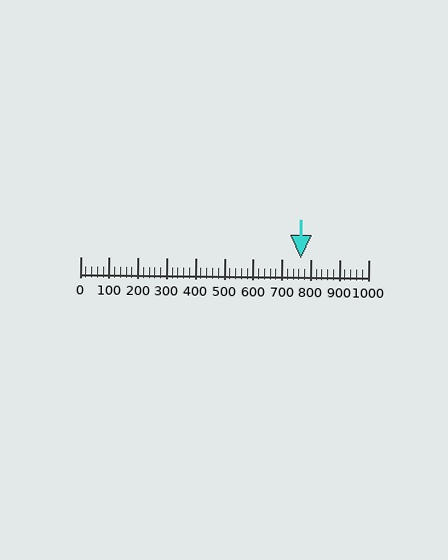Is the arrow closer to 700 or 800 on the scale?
The arrow is closer to 800.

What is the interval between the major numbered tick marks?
The major tick marks are spaced 100 units apart.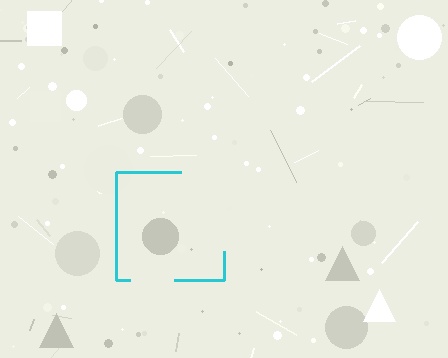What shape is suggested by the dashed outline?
The dashed outline suggests a square.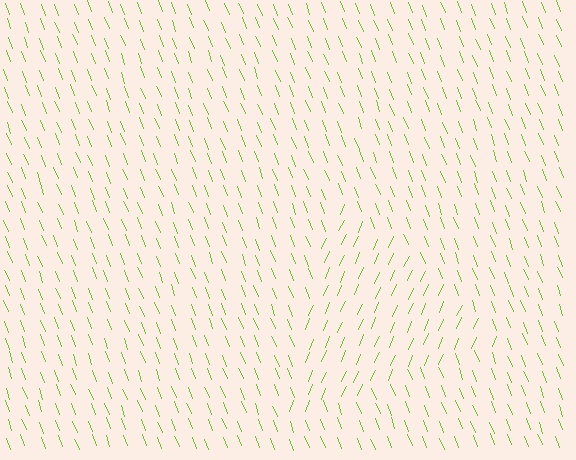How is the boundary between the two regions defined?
The boundary is defined purely by a change in line orientation (approximately 45 degrees difference). All lines are the same color and thickness.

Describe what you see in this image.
The image is filled with small lime line segments. A triangle region in the image has lines oriented differently from the surrounding lines, creating a visible texture boundary.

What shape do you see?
I see a triangle.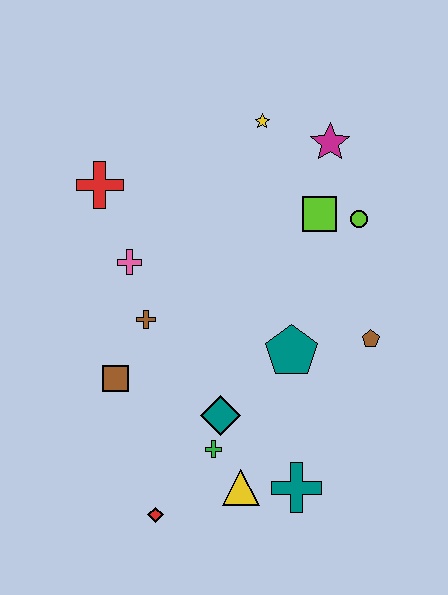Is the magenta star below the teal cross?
No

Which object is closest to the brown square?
The brown cross is closest to the brown square.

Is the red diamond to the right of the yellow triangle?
No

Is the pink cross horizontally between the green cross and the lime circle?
No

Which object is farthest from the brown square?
The magenta star is farthest from the brown square.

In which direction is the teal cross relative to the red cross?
The teal cross is below the red cross.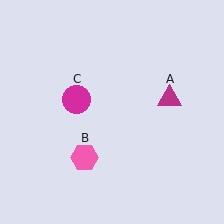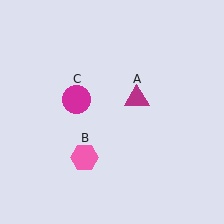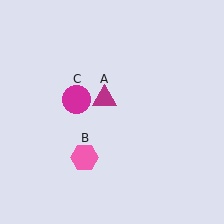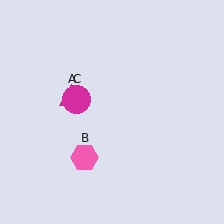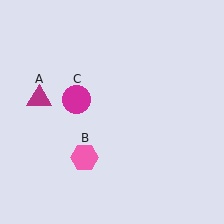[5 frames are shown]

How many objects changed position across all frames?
1 object changed position: magenta triangle (object A).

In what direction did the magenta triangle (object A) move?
The magenta triangle (object A) moved left.